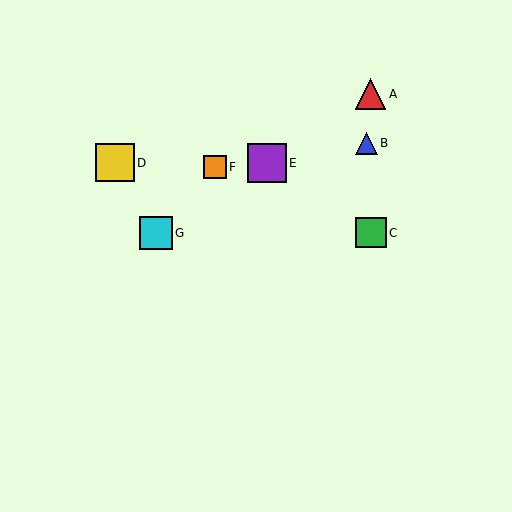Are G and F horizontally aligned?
No, G is at y≈233 and F is at y≈167.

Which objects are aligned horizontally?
Objects C, G are aligned horizontally.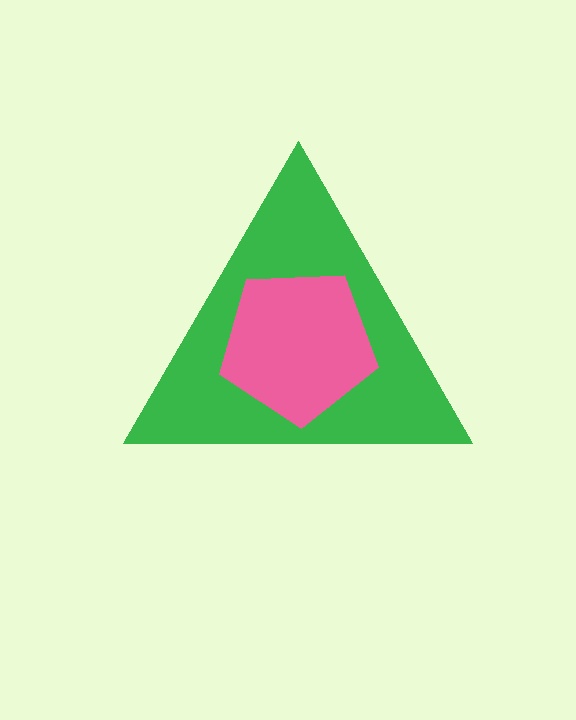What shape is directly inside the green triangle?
The pink pentagon.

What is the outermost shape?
The green triangle.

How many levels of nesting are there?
2.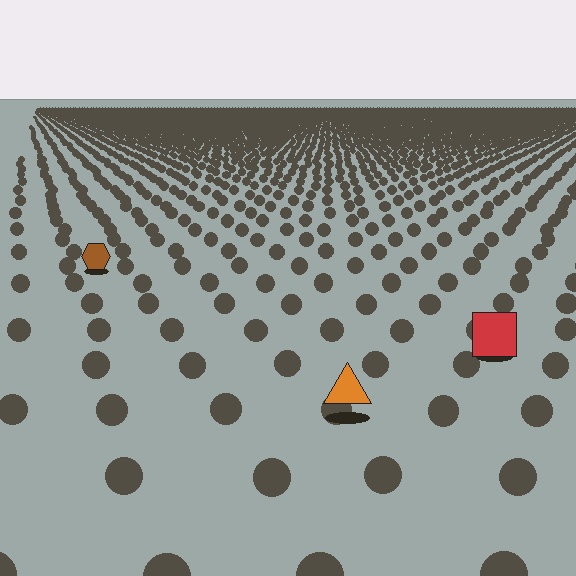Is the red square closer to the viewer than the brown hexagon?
Yes. The red square is closer — you can tell from the texture gradient: the ground texture is coarser near it.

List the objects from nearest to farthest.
From nearest to farthest: the orange triangle, the red square, the brown hexagon.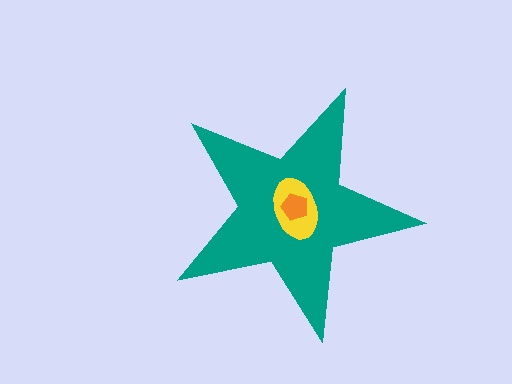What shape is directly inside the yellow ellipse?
The orange pentagon.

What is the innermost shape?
The orange pentagon.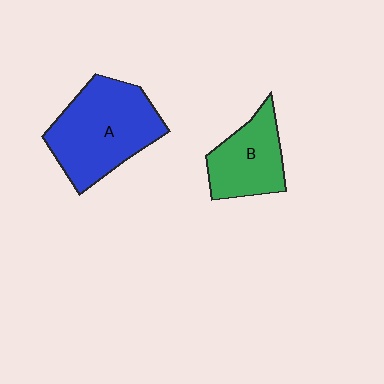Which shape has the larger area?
Shape A (blue).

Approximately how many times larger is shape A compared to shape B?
Approximately 1.6 times.